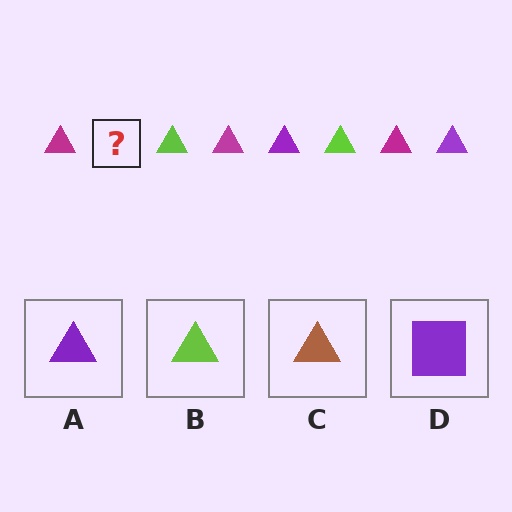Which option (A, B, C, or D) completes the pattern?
A.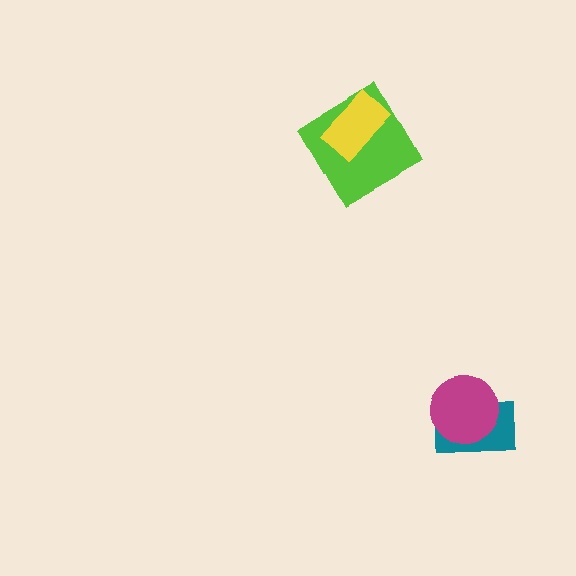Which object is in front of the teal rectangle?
The magenta circle is in front of the teal rectangle.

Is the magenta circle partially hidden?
No, no other shape covers it.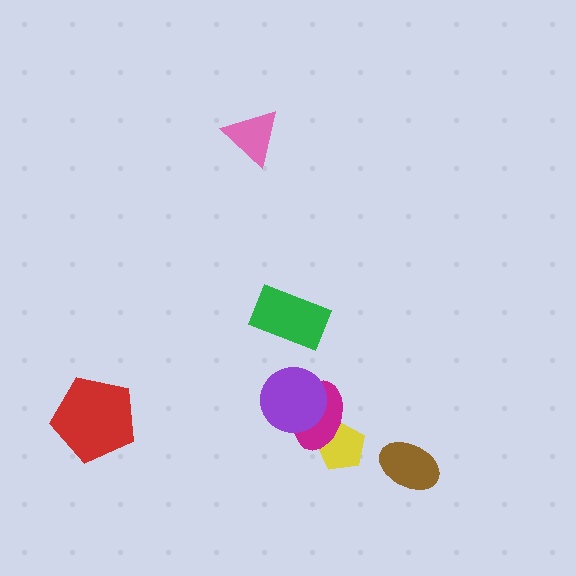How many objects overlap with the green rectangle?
0 objects overlap with the green rectangle.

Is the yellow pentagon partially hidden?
Yes, it is partially covered by another shape.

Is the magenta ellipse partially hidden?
Yes, it is partially covered by another shape.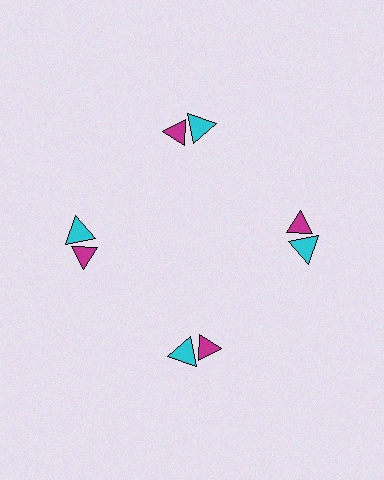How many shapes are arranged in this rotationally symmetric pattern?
There are 8 shapes, arranged in 4 groups of 2.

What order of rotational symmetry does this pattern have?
This pattern has 4-fold rotational symmetry.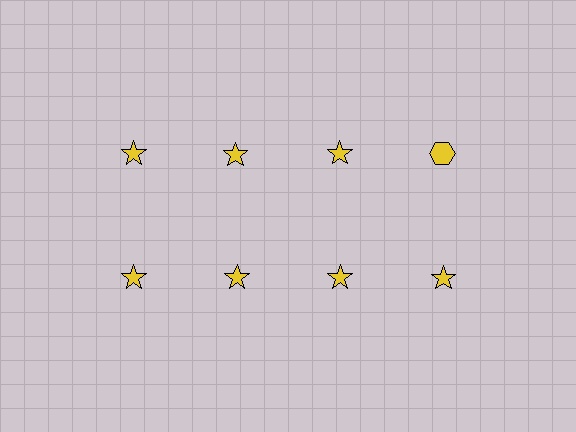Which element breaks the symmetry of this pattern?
The yellow hexagon in the top row, second from right column breaks the symmetry. All other shapes are yellow stars.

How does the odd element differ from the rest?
It has a different shape: hexagon instead of star.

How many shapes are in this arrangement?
There are 8 shapes arranged in a grid pattern.